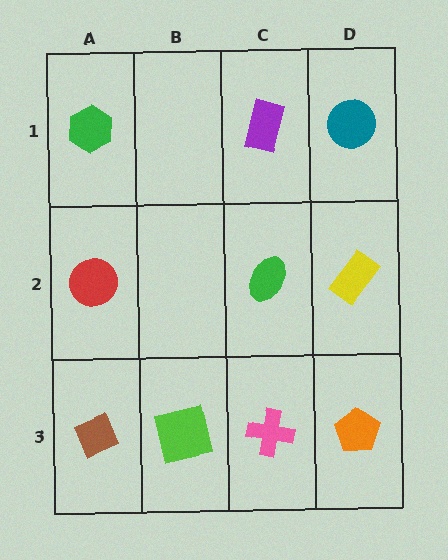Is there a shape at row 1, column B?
No, that cell is empty.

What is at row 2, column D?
A yellow rectangle.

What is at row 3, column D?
An orange pentagon.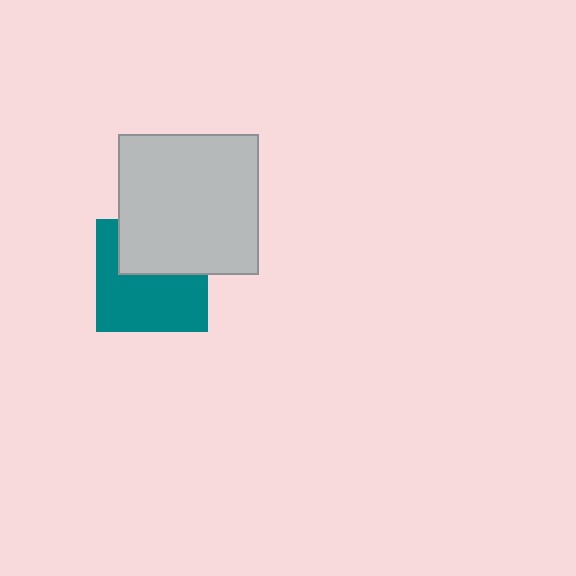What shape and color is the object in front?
The object in front is a light gray square.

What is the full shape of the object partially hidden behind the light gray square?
The partially hidden object is a teal square.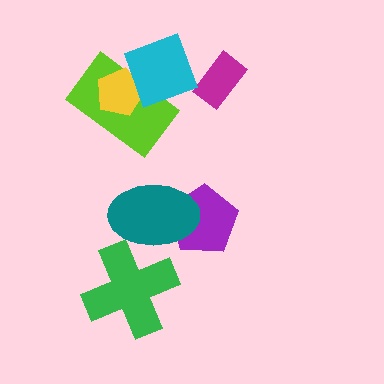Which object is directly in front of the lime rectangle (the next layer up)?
The yellow pentagon is directly in front of the lime rectangle.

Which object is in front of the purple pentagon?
The teal ellipse is in front of the purple pentagon.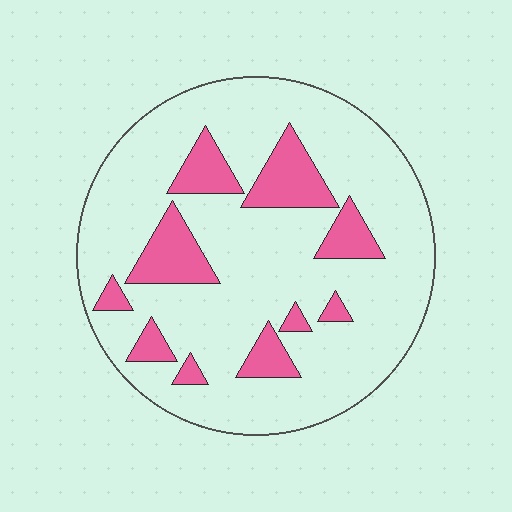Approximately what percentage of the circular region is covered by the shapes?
Approximately 20%.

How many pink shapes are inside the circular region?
10.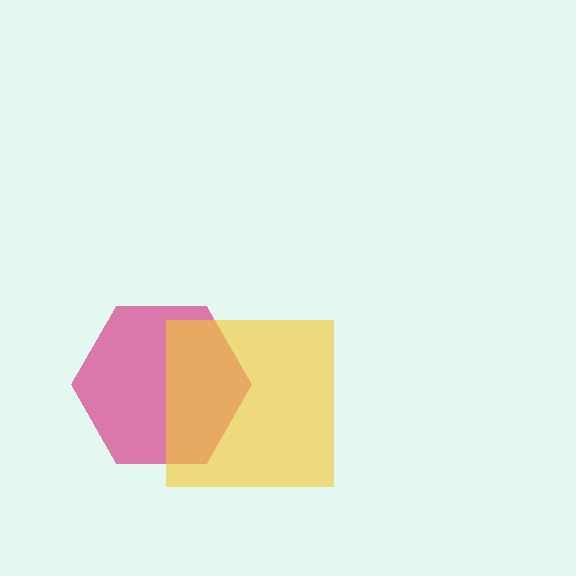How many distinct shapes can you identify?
There are 2 distinct shapes: a magenta hexagon, a yellow square.